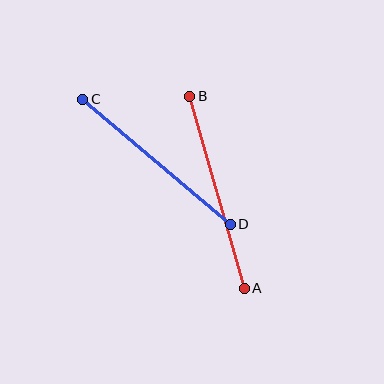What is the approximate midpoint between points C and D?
The midpoint is at approximately (157, 162) pixels.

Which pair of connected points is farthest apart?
Points A and B are farthest apart.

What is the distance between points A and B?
The distance is approximately 199 pixels.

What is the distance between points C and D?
The distance is approximately 193 pixels.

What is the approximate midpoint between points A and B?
The midpoint is at approximately (217, 192) pixels.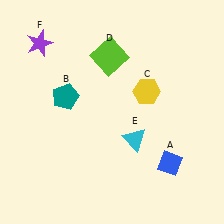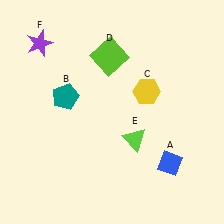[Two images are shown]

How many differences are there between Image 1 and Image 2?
There is 1 difference between the two images.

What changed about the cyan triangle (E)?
In Image 1, E is cyan. In Image 2, it changed to lime.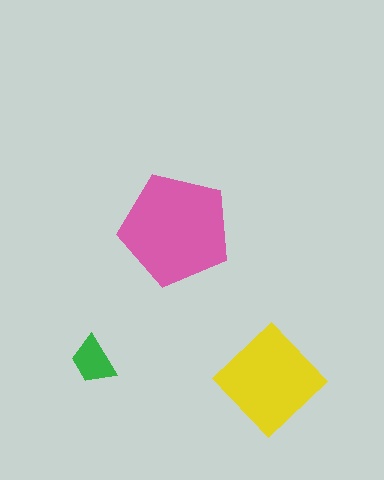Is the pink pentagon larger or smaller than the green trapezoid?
Larger.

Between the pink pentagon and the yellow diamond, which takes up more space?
The pink pentagon.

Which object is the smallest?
The green trapezoid.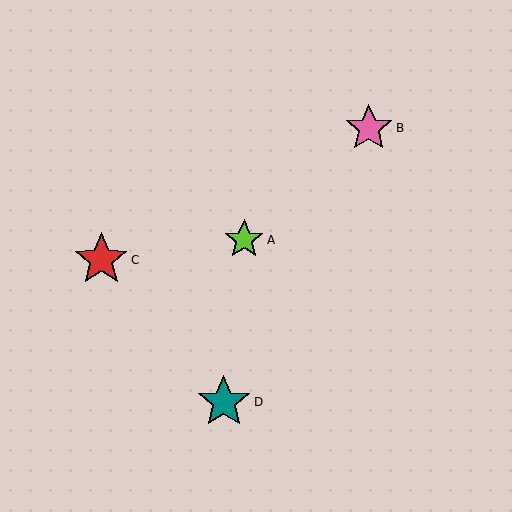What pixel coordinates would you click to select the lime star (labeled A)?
Click at (244, 240) to select the lime star A.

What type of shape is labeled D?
Shape D is a teal star.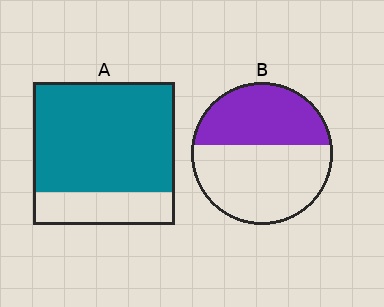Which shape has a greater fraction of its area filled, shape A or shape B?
Shape A.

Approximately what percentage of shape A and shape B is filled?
A is approximately 75% and B is approximately 40%.